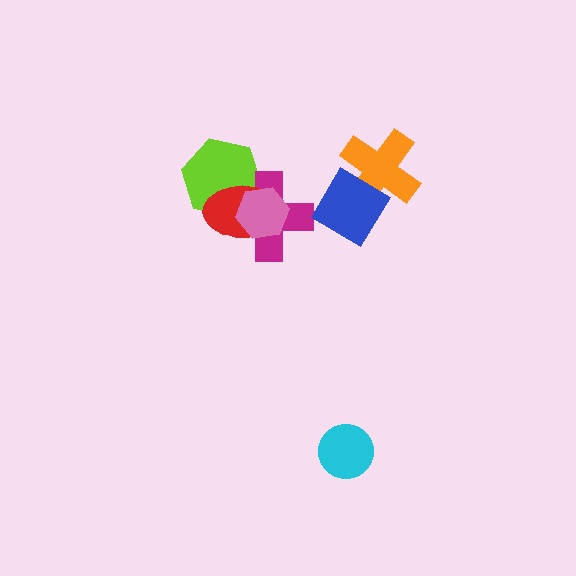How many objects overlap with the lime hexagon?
3 objects overlap with the lime hexagon.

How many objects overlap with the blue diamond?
1 object overlaps with the blue diamond.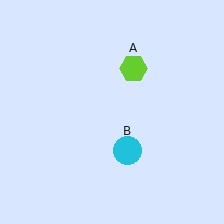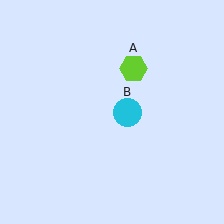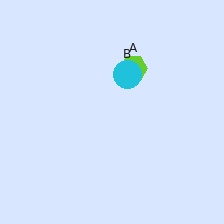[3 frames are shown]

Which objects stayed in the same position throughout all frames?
Lime hexagon (object A) remained stationary.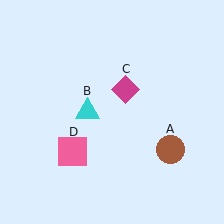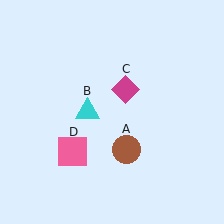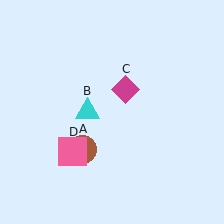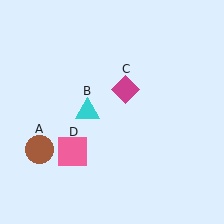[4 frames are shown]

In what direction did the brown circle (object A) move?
The brown circle (object A) moved left.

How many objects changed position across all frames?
1 object changed position: brown circle (object A).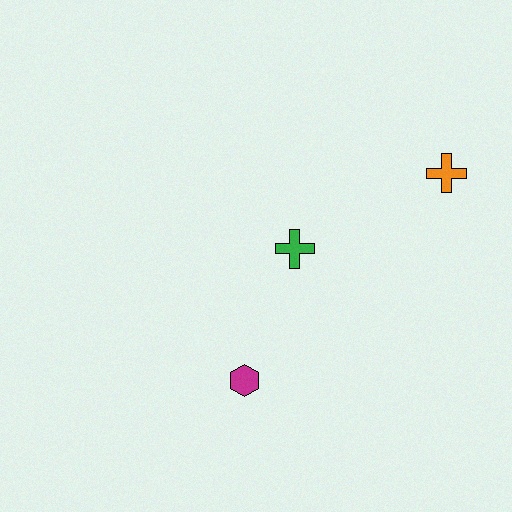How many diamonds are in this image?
There are no diamonds.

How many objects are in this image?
There are 3 objects.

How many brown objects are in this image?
There are no brown objects.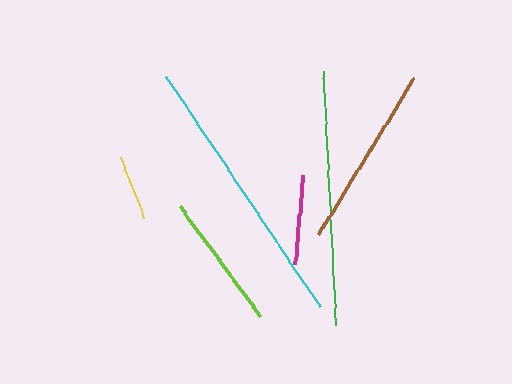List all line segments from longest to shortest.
From longest to shortest: cyan, green, brown, lime, magenta, yellow.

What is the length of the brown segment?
The brown segment is approximately 183 pixels long.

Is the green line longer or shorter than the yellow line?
The green line is longer than the yellow line.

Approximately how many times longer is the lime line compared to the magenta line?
The lime line is approximately 1.5 times the length of the magenta line.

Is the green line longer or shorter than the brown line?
The green line is longer than the brown line.